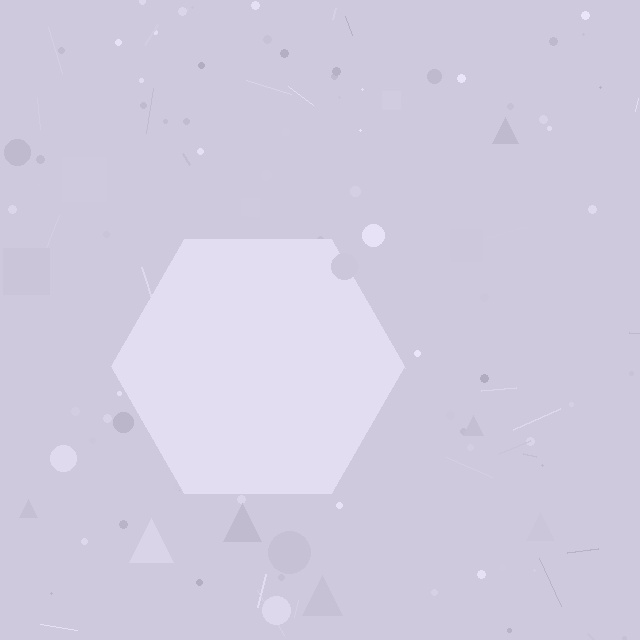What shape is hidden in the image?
A hexagon is hidden in the image.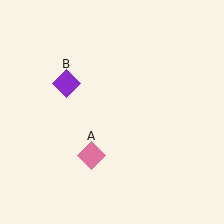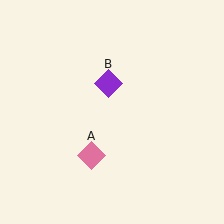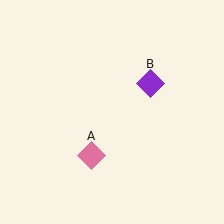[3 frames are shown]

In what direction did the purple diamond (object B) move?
The purple diamond (object B) moved right.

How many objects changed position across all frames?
1 object changed position: purple diamond (object B).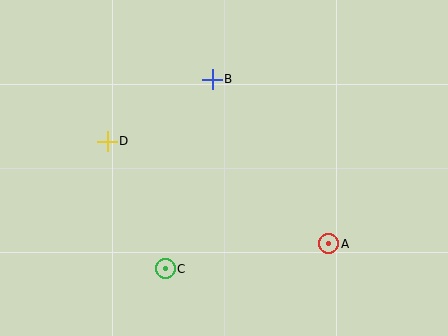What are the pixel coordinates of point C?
Point C is at (165, 269).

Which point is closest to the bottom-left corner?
Point C is closest to the bottom-left corner.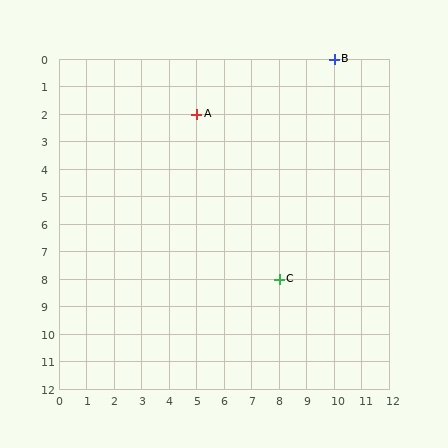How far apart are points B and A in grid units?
Points B and A are 5 columns and 2 rows apart (about 5.4 grid units diagonally).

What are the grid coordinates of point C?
Point C is at grid coordinates (8, 8).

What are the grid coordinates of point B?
Point B is at grid coordinates (10, 0).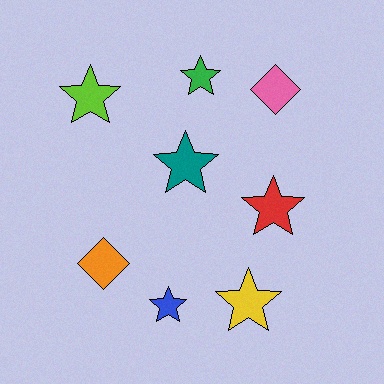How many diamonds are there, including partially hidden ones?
There are 2 diamonds.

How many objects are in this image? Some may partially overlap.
There are 8 objects.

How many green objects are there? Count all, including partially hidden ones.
There is 1 green object.